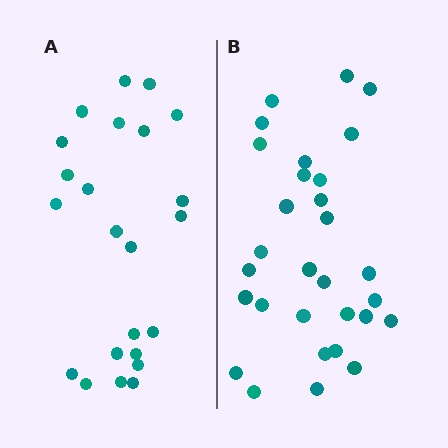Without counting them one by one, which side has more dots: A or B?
Region B (the right region) has more dots.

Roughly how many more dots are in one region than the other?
Region B has roughly 8 or so more dots than region A.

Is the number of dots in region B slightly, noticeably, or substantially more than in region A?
Region B has noticeably more, but not dramatically so. The ratio is roughly 1.3 to 1.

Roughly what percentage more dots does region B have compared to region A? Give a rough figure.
About 30% more.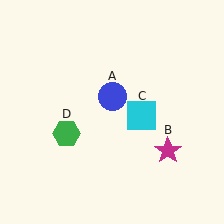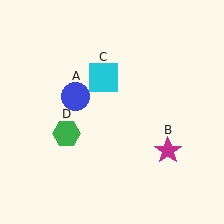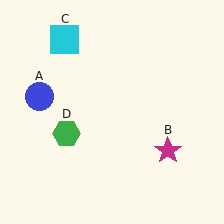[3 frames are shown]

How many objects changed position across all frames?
2 objects changed position: blue circle (object A), cyan square (object C).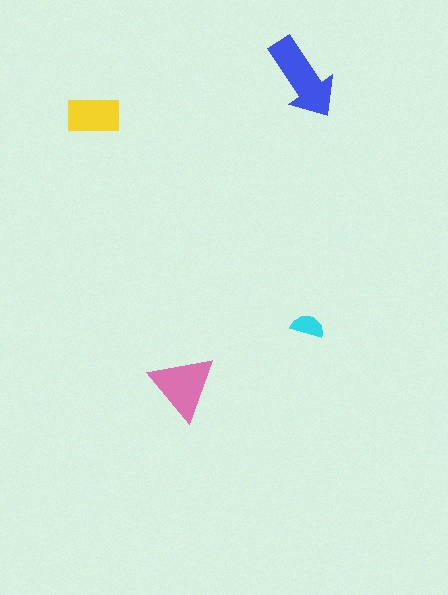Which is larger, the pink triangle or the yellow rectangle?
The pink triangle.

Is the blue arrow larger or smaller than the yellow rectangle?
Larger.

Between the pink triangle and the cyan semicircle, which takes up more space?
The pink triangle.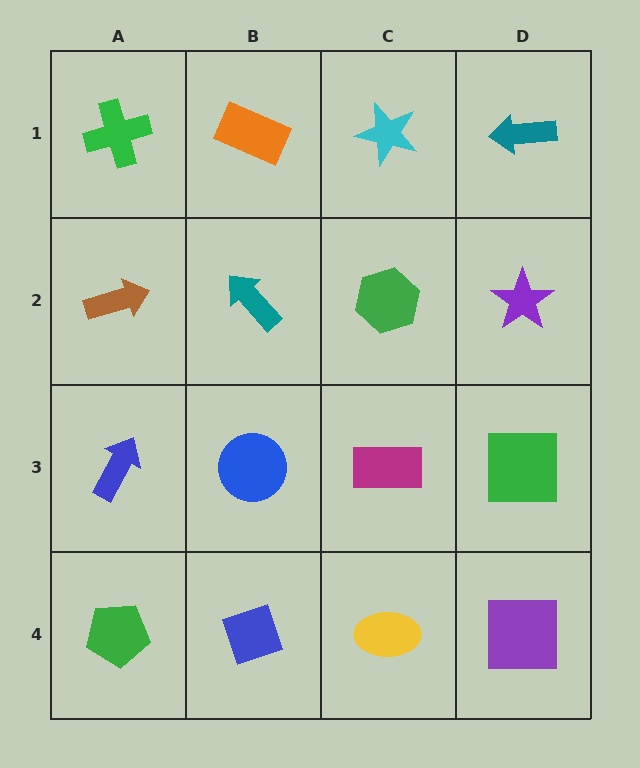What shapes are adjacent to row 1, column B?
A teal arrow (row 2, column B), a green cross (row 1, column A), a cyan star (row 1, column C).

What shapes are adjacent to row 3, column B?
A teal arrow (row 2, column B), a blue diamond (row 4, column B), a blue arrow (row 3, column A), a magenta rectangle (row 3, column C).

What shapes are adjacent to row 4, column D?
A green square (row 3, column D), a yellow ellipse (row 4, column C).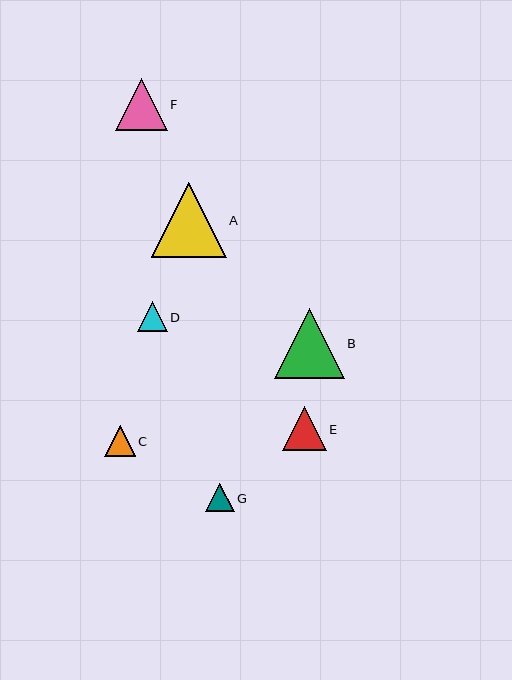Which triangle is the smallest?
Triangle G is the smallest with a size of approximately 28 pixels.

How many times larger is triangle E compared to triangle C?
Triangle E is approximately 1.4 times the size of triangle C.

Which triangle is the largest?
Triangle A is the largest with a size of approximately 74 pixels.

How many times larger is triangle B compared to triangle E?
Triangle B is approximately 1.6 times the size of triangle E.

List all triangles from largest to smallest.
From largest to smallest: A, B, F, E, C, D, G.